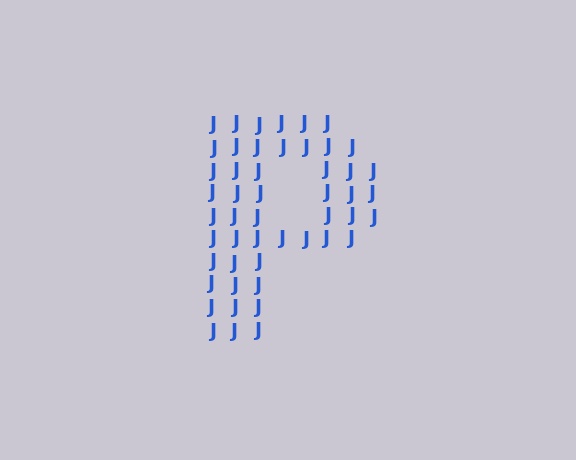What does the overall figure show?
The overall figure shows the letter P.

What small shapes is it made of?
It is made of small letter J's.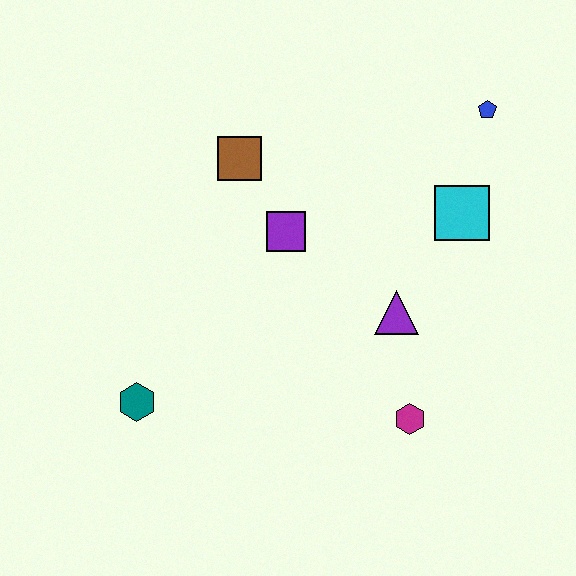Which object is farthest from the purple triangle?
The teal hexagon is farthest from the purple triangle.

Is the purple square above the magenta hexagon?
Yes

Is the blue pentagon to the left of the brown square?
No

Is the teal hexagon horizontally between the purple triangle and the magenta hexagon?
No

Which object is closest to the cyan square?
The blue pentagon is closest to the cyan square.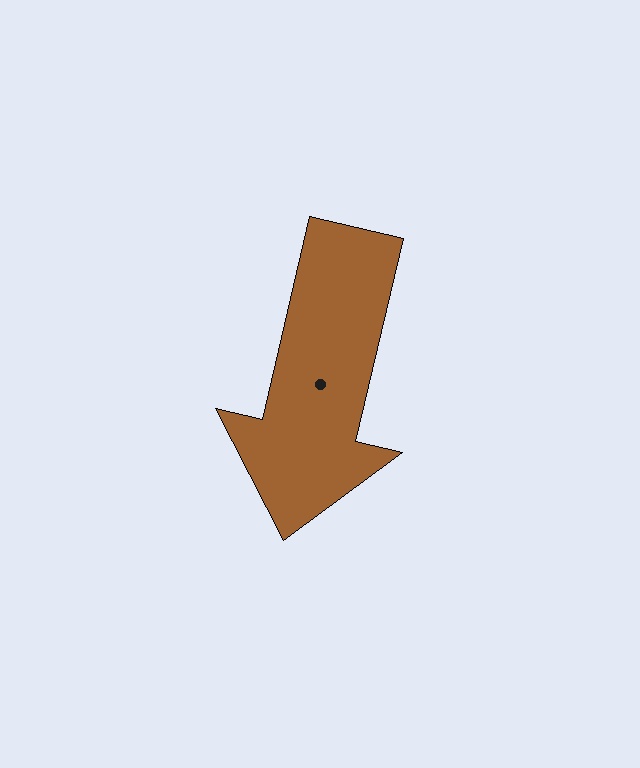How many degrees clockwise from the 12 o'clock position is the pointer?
Approximately 193 degrees.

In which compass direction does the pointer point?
South.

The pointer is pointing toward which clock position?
Roughly 6 o'clock.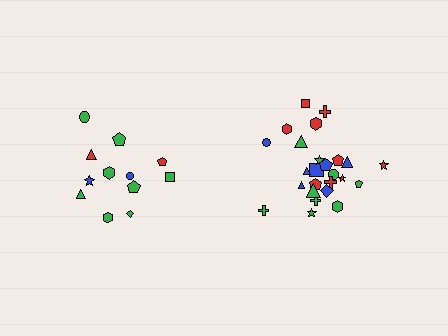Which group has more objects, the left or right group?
The right group.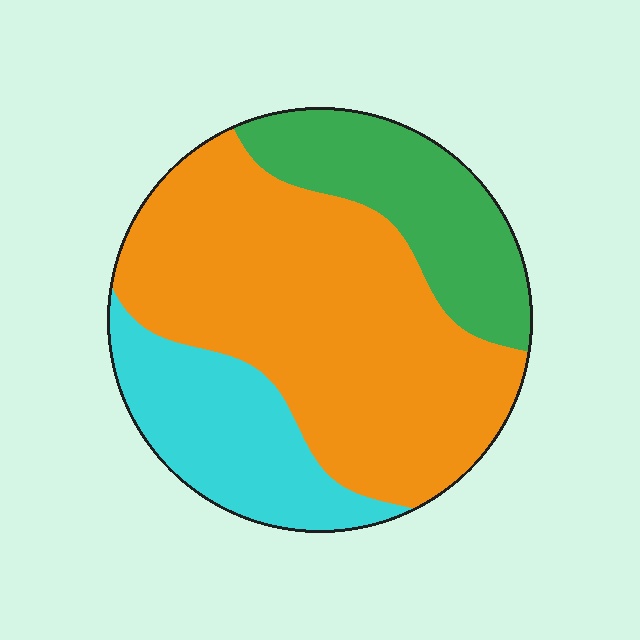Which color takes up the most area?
Orange, at roughly 55%.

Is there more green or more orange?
Orange.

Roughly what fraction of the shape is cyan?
Cyan covers 21% of the shape.